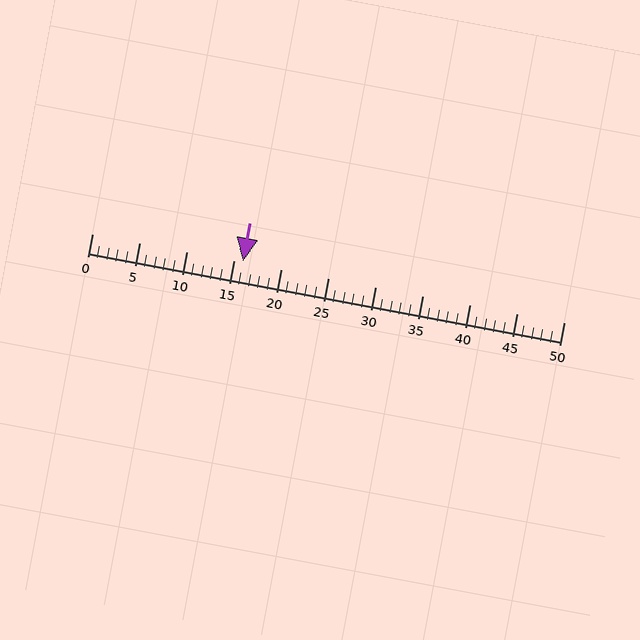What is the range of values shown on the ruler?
The ruler shows values from 0 to 50.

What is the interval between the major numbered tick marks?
The major tick marks are spaced 5 units apart.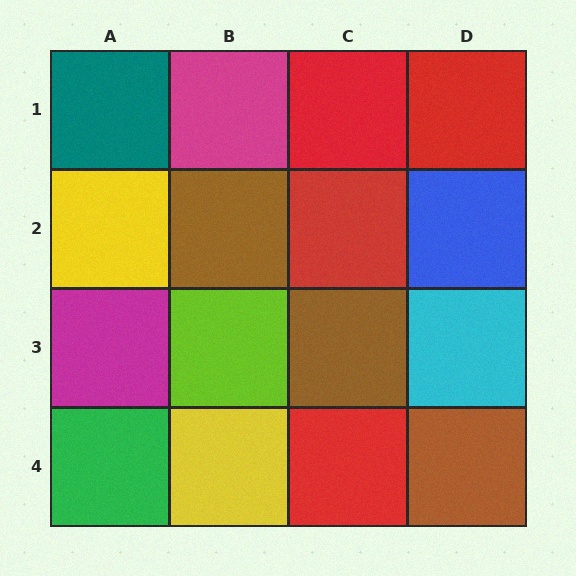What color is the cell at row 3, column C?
Brown.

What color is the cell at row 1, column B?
Magenta.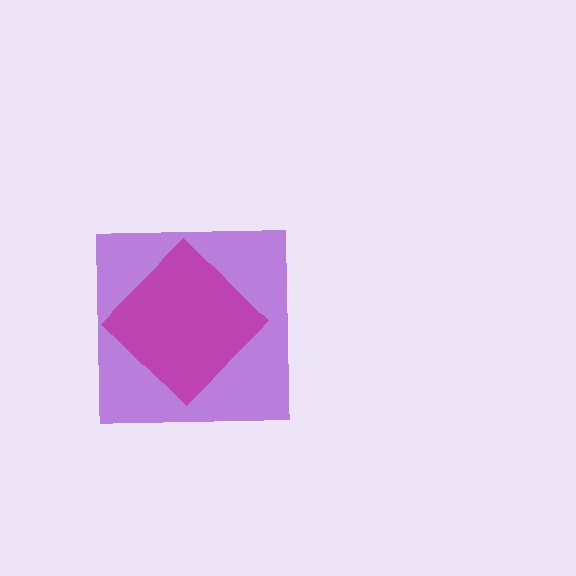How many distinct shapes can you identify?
There are 2 distinct shapes: a purple square, a magenta diamond.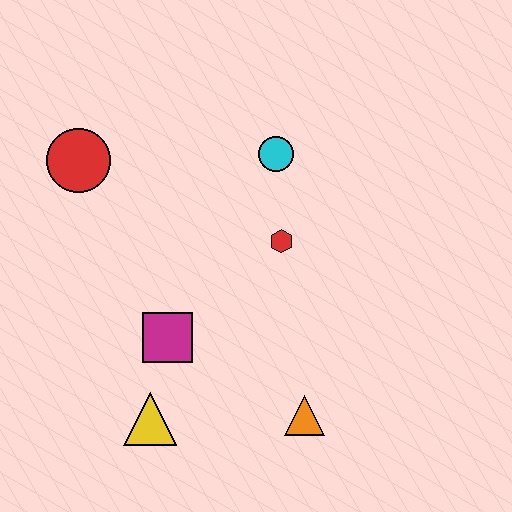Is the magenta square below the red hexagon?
Yes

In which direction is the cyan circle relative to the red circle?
The cyan circle is to the right of the red circle.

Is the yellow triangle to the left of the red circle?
No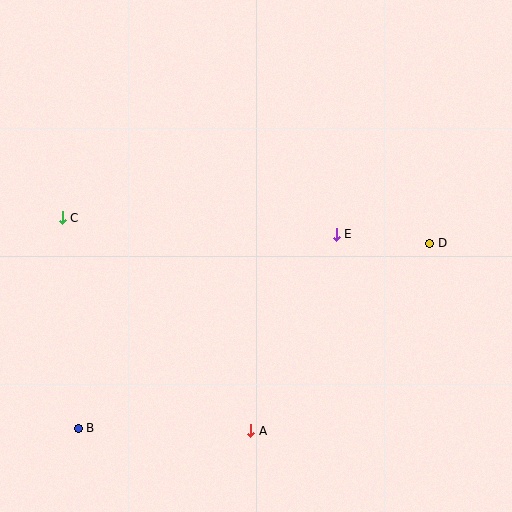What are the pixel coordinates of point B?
Point B is at (78, 428).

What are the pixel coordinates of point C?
Point C is at (62, 218).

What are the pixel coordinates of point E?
Point E is at (336, 234).